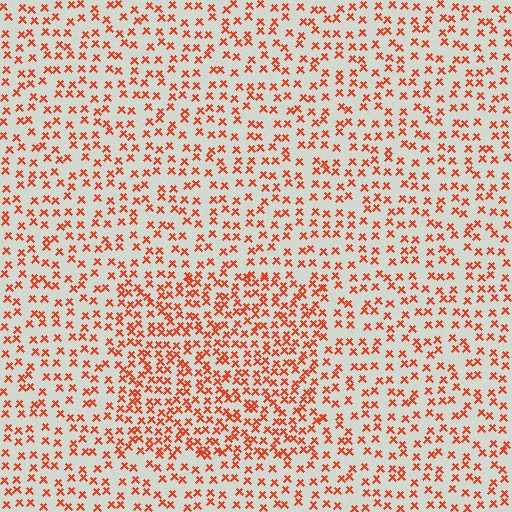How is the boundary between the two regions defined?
The boundary is defined by a change in element density (approximately 1.8x ratio). All elements are the same color, size, and shape.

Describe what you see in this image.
The image contains small red elements arranged at two different densities. A rectangle-shaped region is visible where the elements are more densely packed than the surrounding area.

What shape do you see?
I see a rectangle.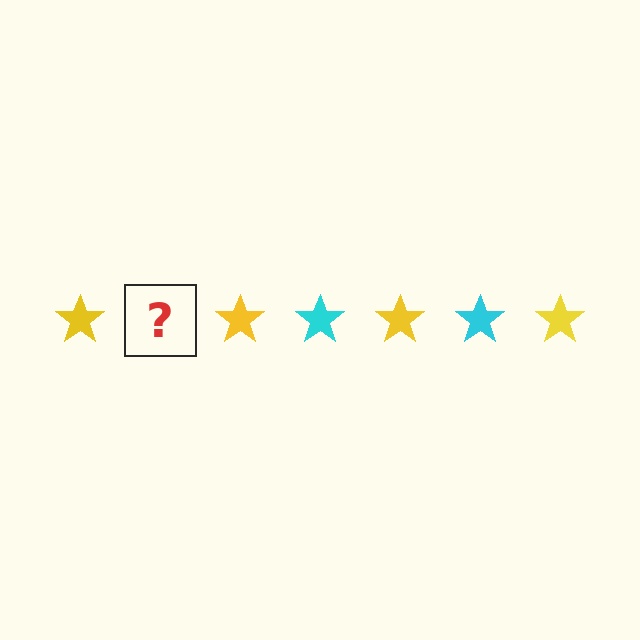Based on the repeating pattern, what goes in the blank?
The blank should be a cyan star.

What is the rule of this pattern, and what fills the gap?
The rule is that the pattern cycles through yellow, cyan stars. The gap should be filled with a cyan star.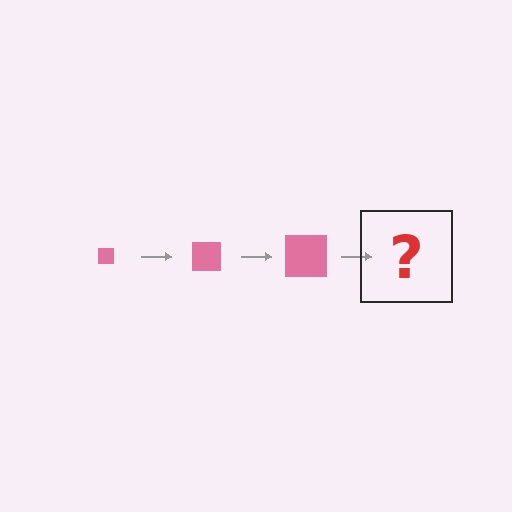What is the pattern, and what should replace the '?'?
The pattern is that the square gets progressively larger each step. The '?' should be a pink square, larger than the previous one.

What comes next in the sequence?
The next element should be a pink square, larger than the previous one.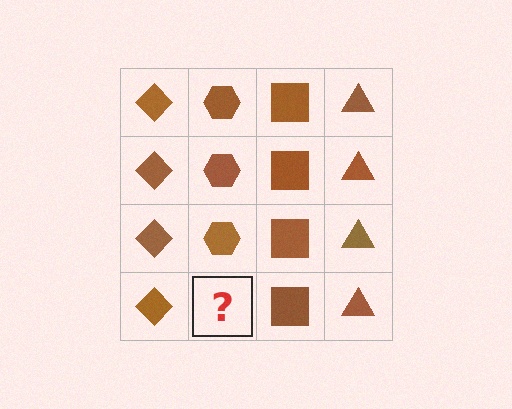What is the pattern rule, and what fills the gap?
The rule is that each column has a consistent shape. The gap should be filled with a brown hexagon.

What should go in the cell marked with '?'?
The missing cell should contain a brown hexagon.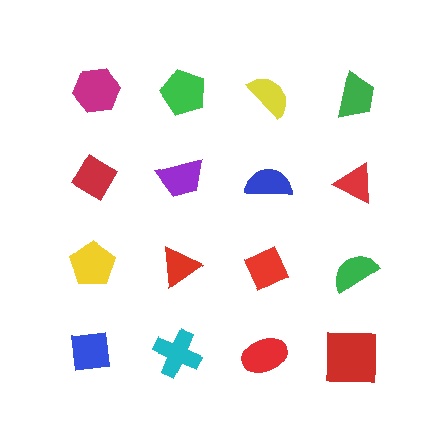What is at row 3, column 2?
A red triangle.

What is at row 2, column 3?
A blue semicircle.